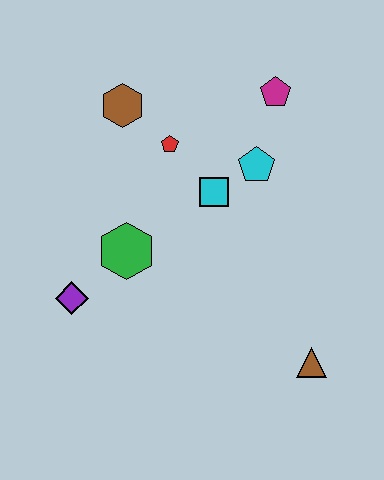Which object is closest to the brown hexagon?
The red pentagon is closest to the brown hexagon.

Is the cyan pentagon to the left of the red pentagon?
No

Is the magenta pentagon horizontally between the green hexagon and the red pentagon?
No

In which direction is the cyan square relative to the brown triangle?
The cyan square is above the brown triangle.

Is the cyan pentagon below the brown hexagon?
Yes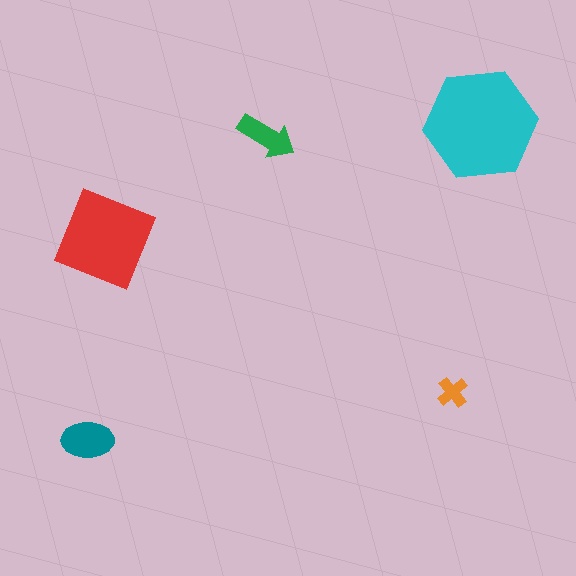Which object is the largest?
The cyan hexagon.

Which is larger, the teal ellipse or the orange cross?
The teal ellipse.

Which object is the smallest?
The orange cross.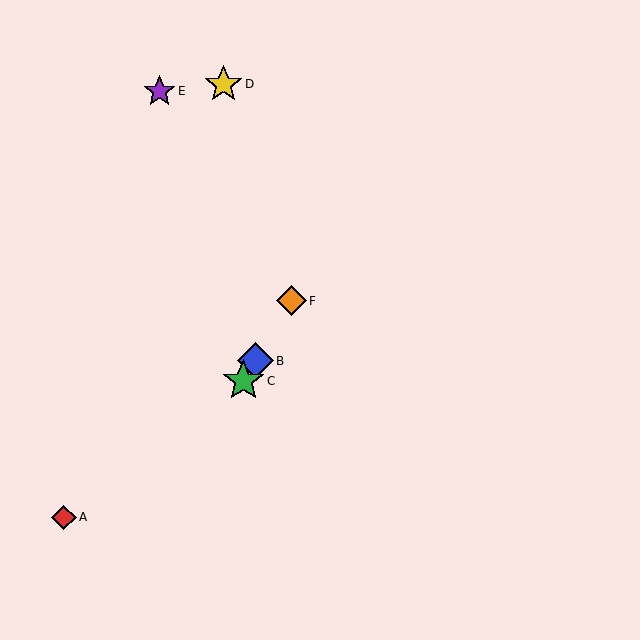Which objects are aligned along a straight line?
Objects B, C, F are aligned along a straight line.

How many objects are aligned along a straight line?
3 objects (B, C, F) are aligned along a straight line.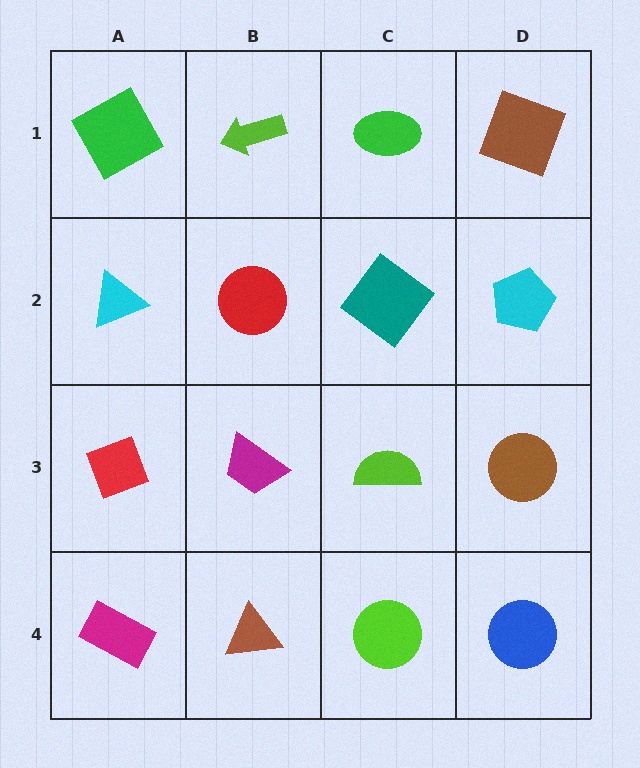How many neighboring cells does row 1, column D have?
2.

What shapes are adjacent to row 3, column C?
A teal diamond (row 2, column C), a lime circle (row 4, column C), a magenta trapezoid (row 3, column B), a brown circle (row 3, column D).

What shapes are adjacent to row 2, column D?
A brown square (row 1, column D), a brown circle (row 3, column D), a teal diamond (row 2, column C).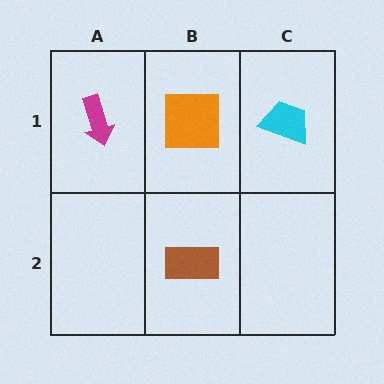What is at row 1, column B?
An orange square.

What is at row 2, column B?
A brown rectangle.